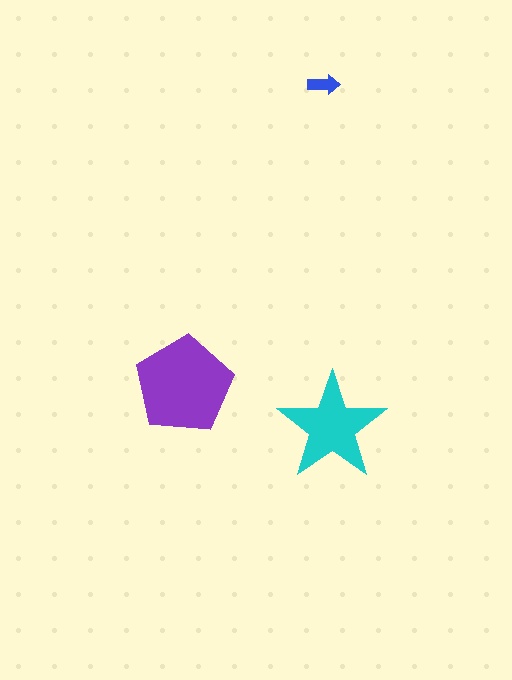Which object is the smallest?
The blue arrow.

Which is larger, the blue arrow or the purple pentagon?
The purple pentagon.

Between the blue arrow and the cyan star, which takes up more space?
The cyan star.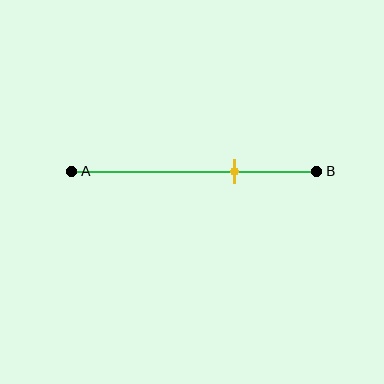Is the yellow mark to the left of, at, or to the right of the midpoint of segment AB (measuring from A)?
The yellow mark is to the right of the midpoint of segment AB.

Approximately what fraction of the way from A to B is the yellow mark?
The yellow mark is approximately 65% of the way from A to B.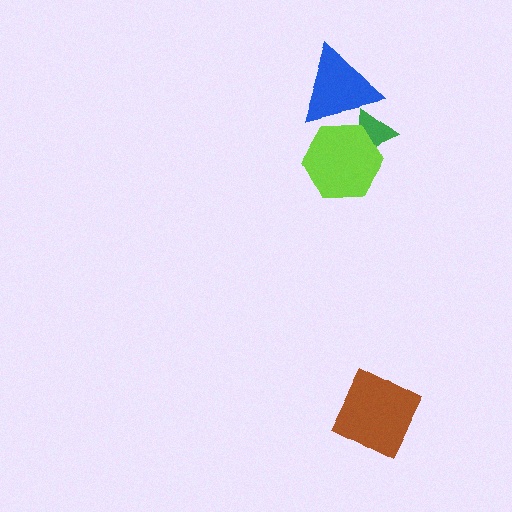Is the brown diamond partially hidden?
No, no other shape covers it.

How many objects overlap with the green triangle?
2 objects overlap with the green triangle.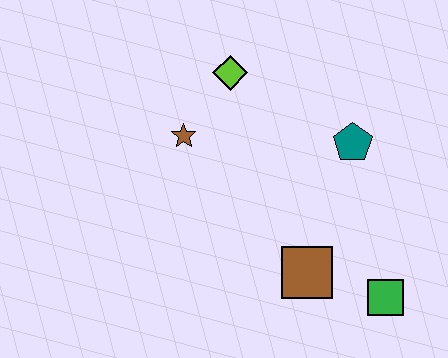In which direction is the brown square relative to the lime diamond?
The brown square is below the lime diamond.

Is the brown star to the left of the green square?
Yes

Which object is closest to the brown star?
The lime diamond is closest to the brown star.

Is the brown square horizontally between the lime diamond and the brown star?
No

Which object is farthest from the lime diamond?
The green square is farthest from the lime diamond.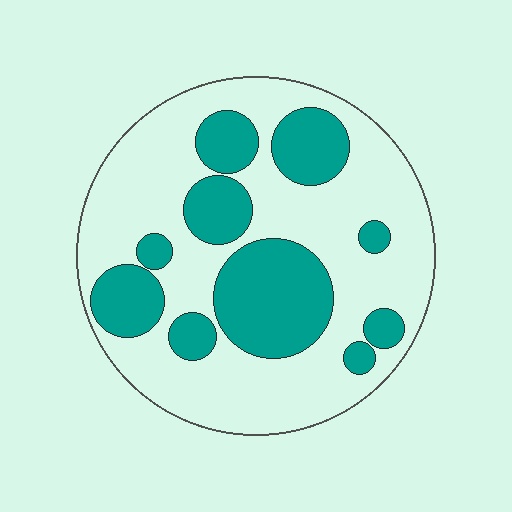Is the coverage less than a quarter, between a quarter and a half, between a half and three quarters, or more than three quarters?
Between a quarter and a half.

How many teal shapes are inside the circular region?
10.